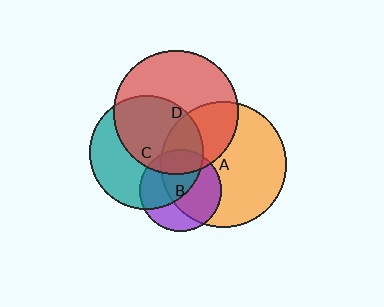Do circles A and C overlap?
Yes.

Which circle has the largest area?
Circle A (orange).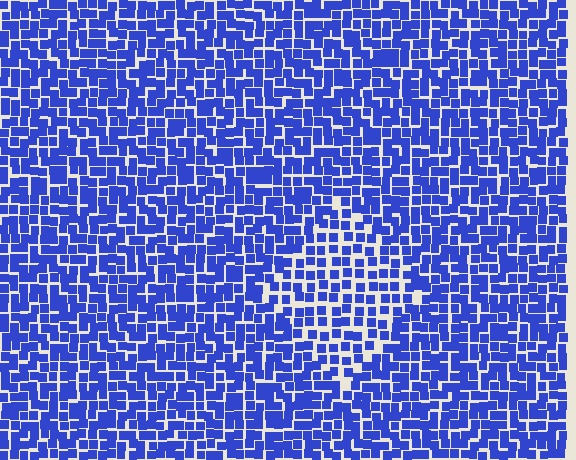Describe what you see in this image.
The image contains small blue elements arranged at two different densities. A diamond-shaped region is visible where the elements are less densely packed than the surrounding area.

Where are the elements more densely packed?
The elements are more densely packed outside the diamond boundary.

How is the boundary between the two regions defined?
The boundary is defined by a change in element density (approximately 1.6x ratio). All elements are the same color, size, and shape.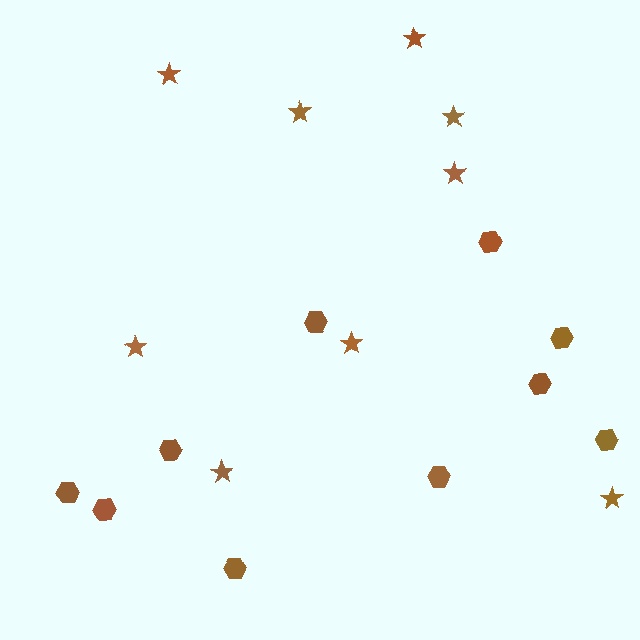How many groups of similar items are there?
There are 2 groups: one group of stars (9) and one group of hexagons (10).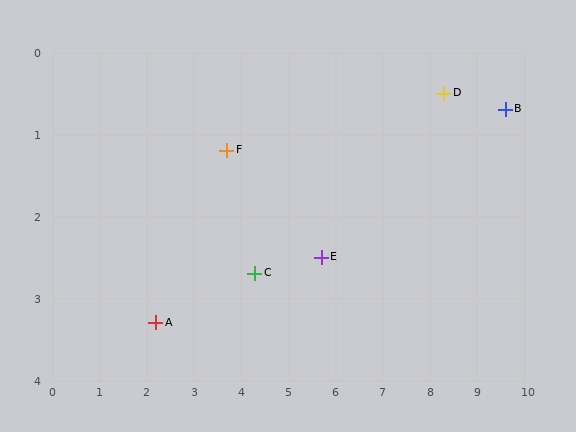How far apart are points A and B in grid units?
Points A and B are about 7.8 grid units apart.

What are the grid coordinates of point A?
Point A is at approximately (2.2, 3.3).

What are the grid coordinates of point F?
Point F is at approximately (3.7, 1.2).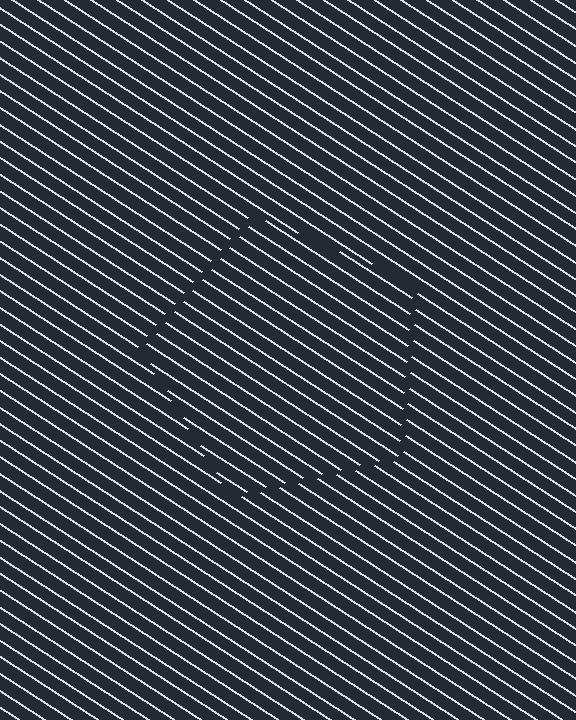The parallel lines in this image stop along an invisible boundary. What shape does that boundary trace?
An illusory pentagon. The interior of the shape contains the same grating, shifted by half a period — the contour is defined by the phase discontinuity where line-ends from the inner and outer gratings abut.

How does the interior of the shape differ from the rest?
The interior of the shape contains the same grating, shifted by half a period — the contour is defined by the phase discontinuity where line-ends from the inner and outer gratings abut.